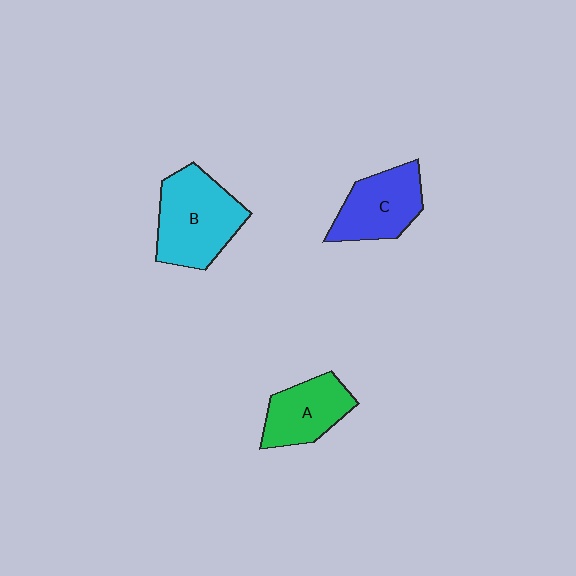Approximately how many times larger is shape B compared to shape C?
Approximately 1.3 times.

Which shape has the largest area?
Shape B (cyan).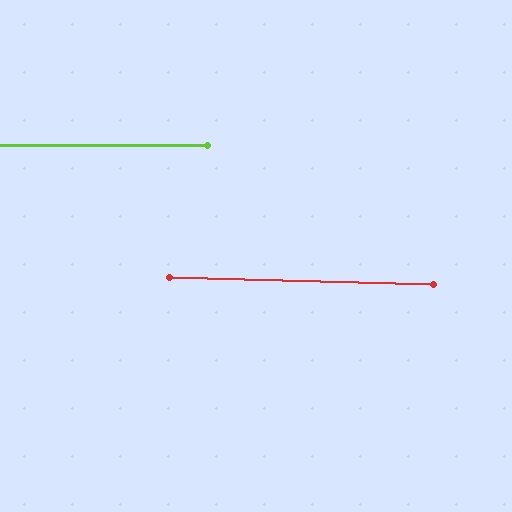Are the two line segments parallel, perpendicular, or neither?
Parallel — their directions differ by only 1.6°.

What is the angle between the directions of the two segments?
Approximately 2 degrees.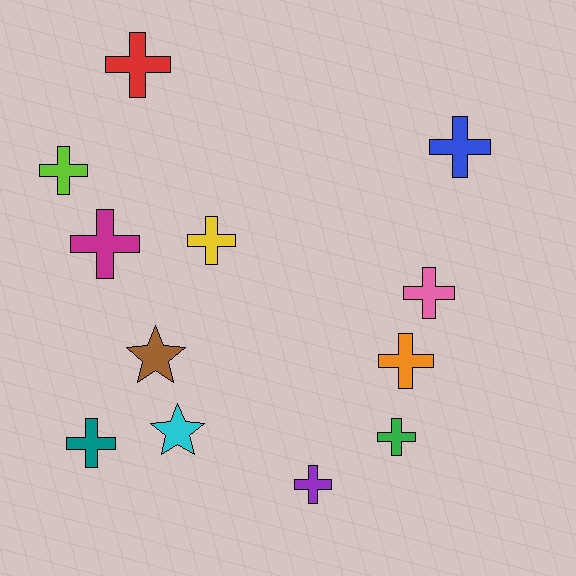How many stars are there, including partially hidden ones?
There are 2 stars.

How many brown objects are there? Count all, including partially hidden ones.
There is 1 brown object.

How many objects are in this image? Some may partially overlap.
There are 12 objects.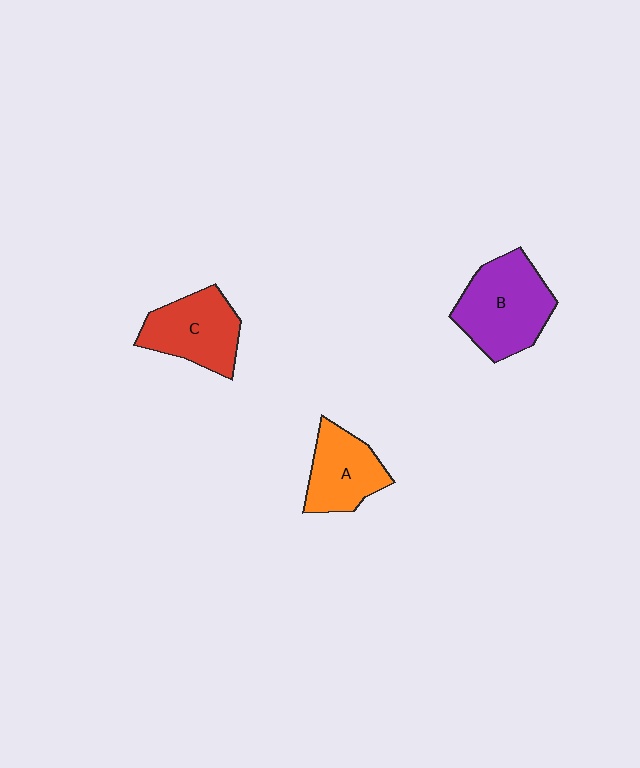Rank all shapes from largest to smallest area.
From largest to smallest: B (purple), C (red), A (orange).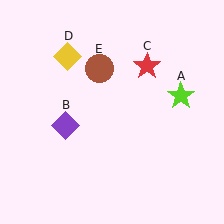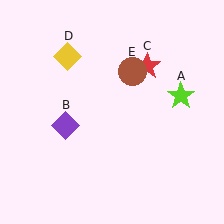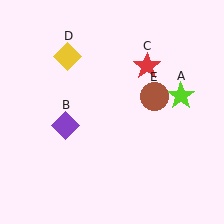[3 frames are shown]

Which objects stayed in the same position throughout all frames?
Lime star (object A) and purple diamond (object B) and red star (object C) and yellow diamond (object D) remained stationary.